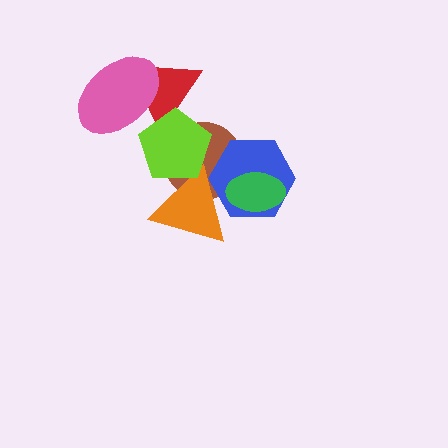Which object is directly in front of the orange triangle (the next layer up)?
The blue hexagon is directly in front of the orange triangle.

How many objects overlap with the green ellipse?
3 objects overlap with the green ellipse.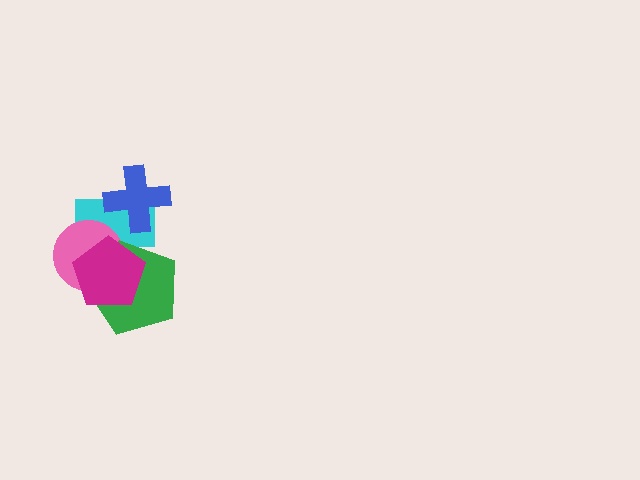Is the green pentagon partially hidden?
Yes, it is partially covered by another shape.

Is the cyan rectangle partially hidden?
Yes, it is partially covered by another shape.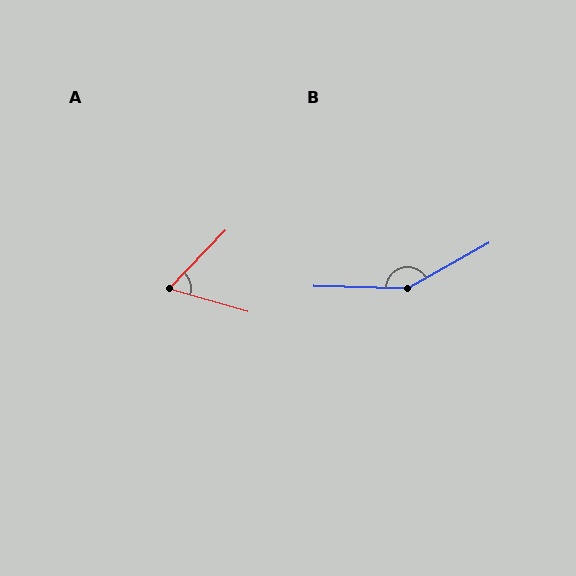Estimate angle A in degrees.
Approximately 62 degrees.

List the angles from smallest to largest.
A (62°), B (150°).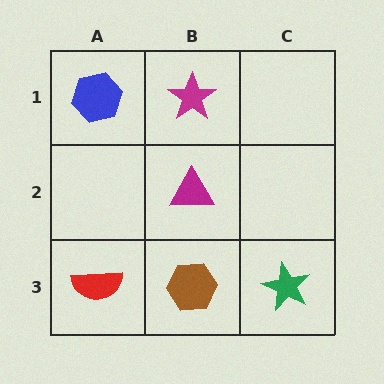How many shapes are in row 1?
2 shapes.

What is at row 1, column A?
A blue hexagon.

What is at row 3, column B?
A brown hexagon.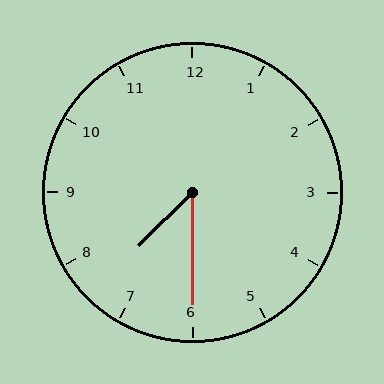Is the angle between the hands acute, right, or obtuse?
It is acute.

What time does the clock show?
7:30.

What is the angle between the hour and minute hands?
Approximately 45 degrees.